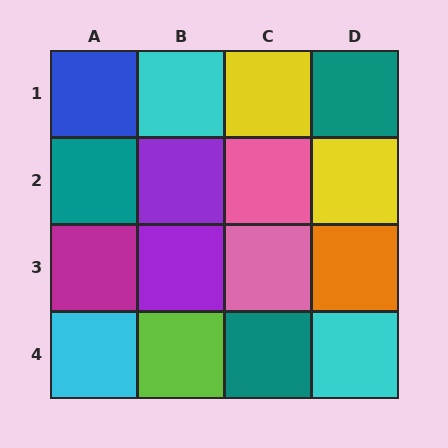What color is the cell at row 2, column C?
Pink.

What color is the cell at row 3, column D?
Orange.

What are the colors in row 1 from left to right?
Blue, cyan, yellow, teal.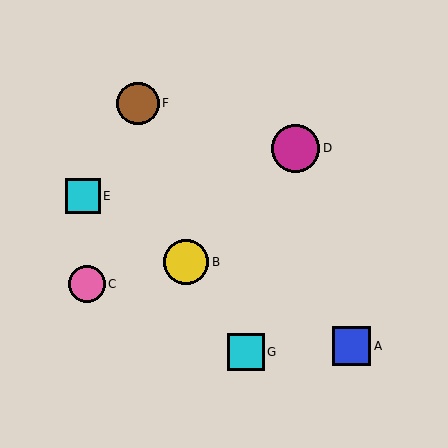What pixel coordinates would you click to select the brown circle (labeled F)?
Click at (138, 103) to select the brown circle F.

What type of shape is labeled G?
Shape G is a cyan square.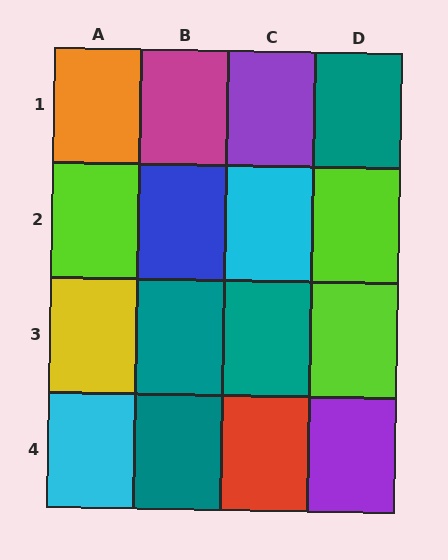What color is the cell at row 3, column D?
Lime.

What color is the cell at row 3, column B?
Teal.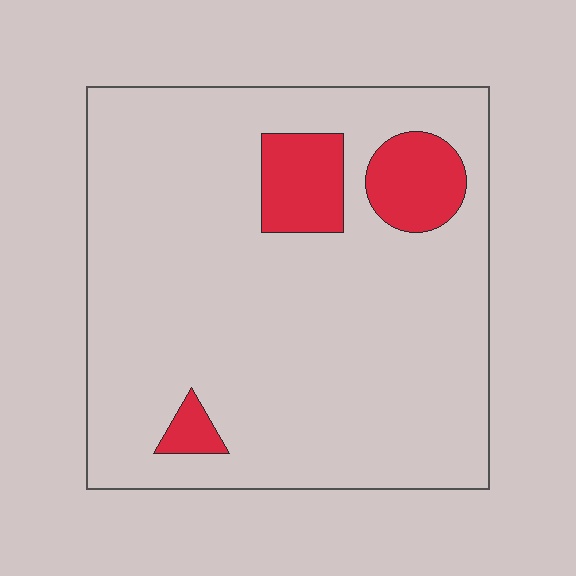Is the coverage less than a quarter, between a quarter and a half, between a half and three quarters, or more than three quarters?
Less than a quarter.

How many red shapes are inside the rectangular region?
3.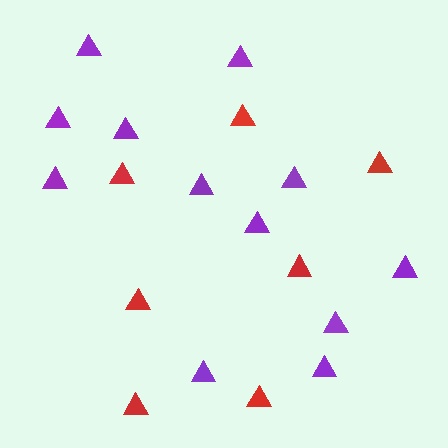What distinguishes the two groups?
There are 2 groups: one group of purple triangles (12) and one group of red triangles (7).